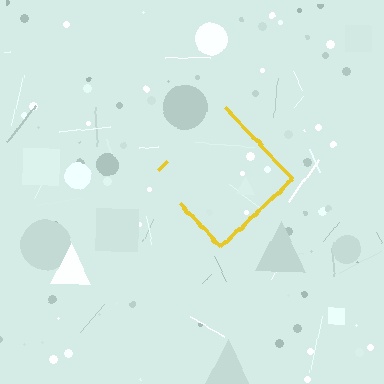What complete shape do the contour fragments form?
The contour fragments form a diamond.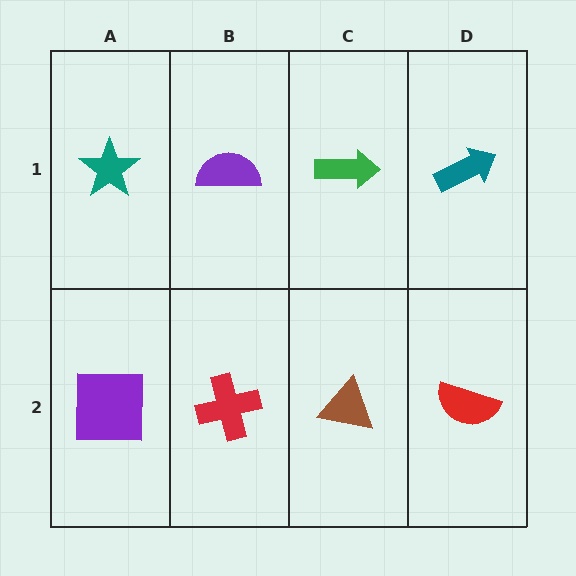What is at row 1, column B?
A purple semicircle.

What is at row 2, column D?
A red semicircle.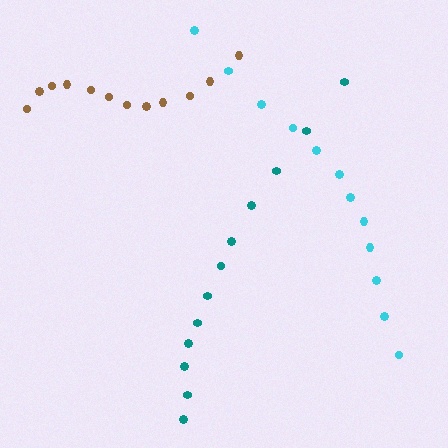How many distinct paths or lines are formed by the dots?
There are 3 distinct paths.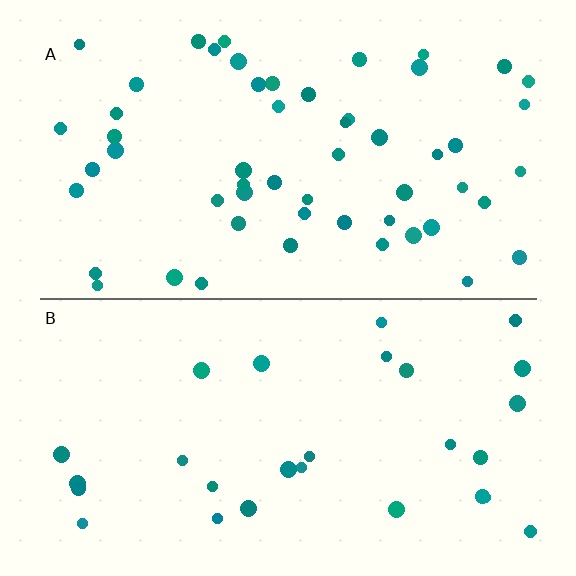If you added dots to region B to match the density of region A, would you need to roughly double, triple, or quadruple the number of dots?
Approximately double.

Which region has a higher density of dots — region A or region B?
A (the top).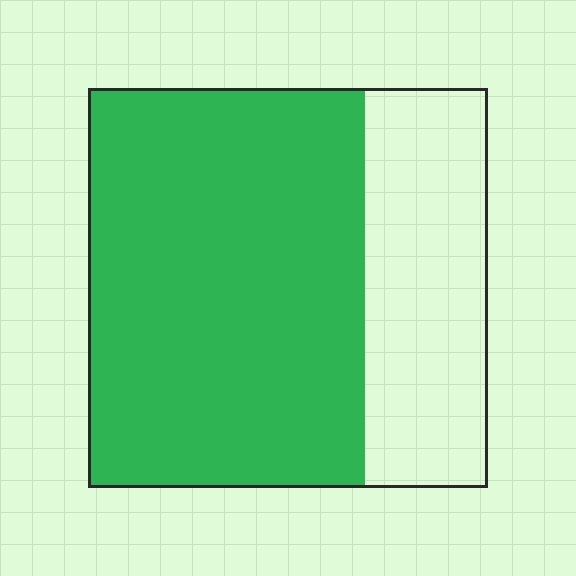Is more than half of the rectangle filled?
Yes.